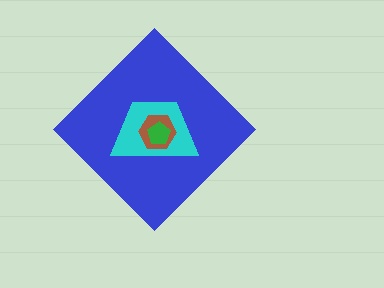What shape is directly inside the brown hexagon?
The green pentagon.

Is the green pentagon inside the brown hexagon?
Yes.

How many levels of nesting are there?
4.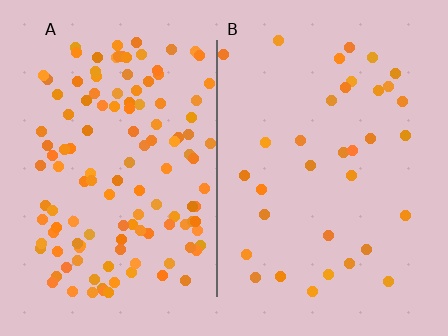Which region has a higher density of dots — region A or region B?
A (the left).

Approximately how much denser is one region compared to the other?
Approximately 3.8× — region A over region B.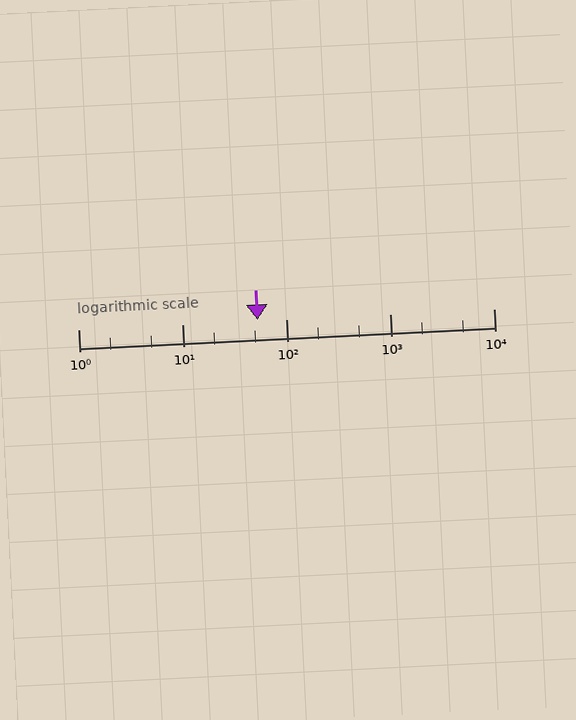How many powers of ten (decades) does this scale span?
The scale spans 4 decades, from 1 to 10000.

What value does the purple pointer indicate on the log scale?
The pointer indicates approximately 53.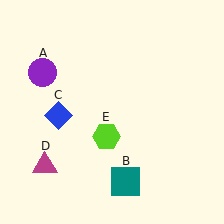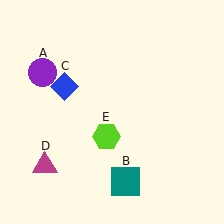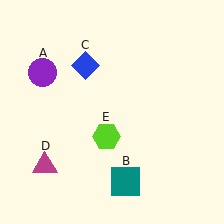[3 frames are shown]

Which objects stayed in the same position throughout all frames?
Purple circle (object A) and teal square (object B) and magenta triangle (object D) and lime hexagon (object E) remained stationary.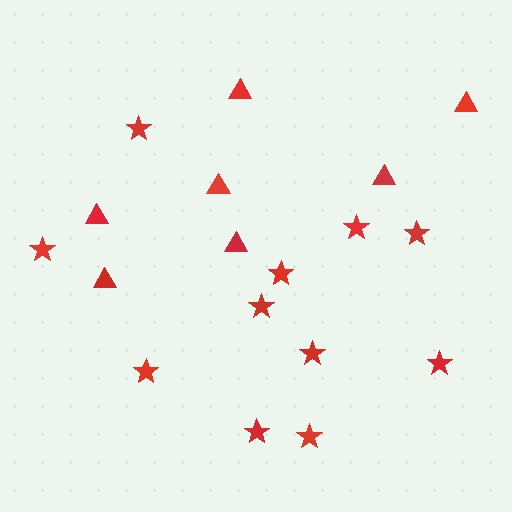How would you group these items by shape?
There are 2 groups: one group of stars (11) and one group of triangles (7).